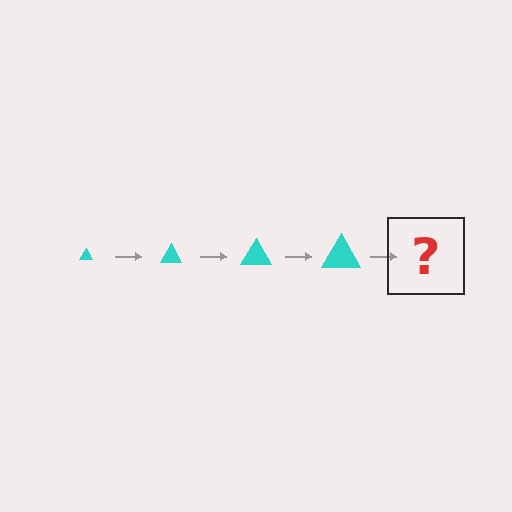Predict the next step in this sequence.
The next step is a cyan triangle, larger than the previous one.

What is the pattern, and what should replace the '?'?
The pattern is that the triangle gets progressively larger each step. The '?' should be a cyan triangle, larger than the previous one.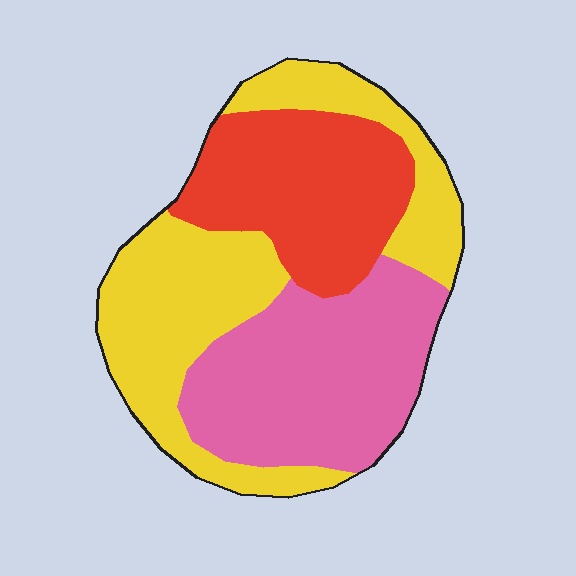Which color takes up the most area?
Yellow, at roughly 40%.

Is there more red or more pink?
Pink.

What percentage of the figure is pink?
Pink covers 34% of the figure.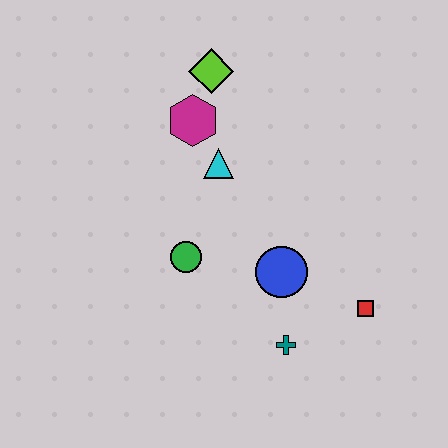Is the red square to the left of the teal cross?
No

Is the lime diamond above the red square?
Yes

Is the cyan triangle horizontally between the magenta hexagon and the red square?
Yes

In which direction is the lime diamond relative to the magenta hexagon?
The lime diamond is above the magenta hexagon.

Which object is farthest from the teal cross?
The lime diamond is farthest from the teal cross.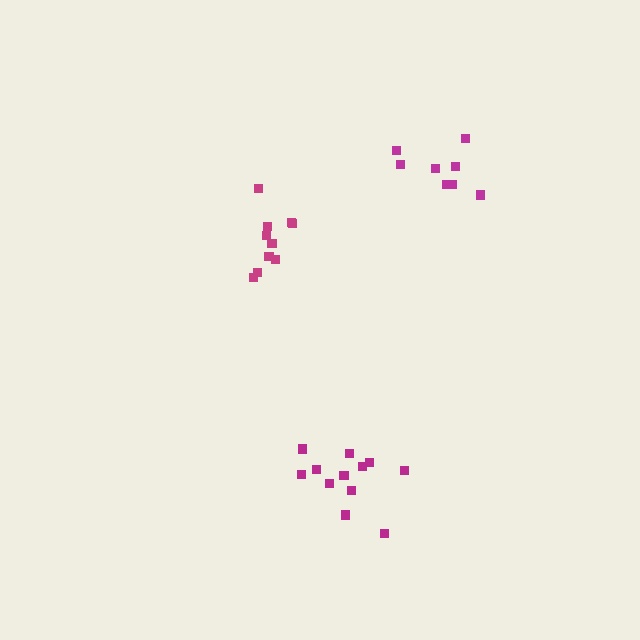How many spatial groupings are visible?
There are 3 spatial groupings.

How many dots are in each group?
Group 1: 10 dots, Group 2: 12 dots, Group 3: 8 dots (30 total).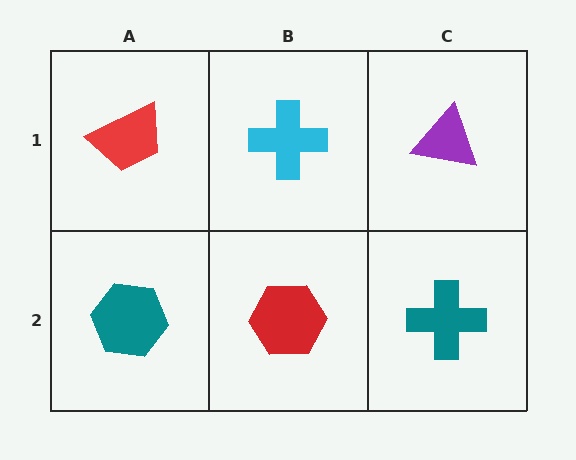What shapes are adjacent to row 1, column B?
A red hexagon (row 2, column B), a red trapezoid (row 1, column A), a purple triangle (row 1, column C).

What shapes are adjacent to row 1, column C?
A teal cross (row 2, column C), a cyan cross (row 1, column B).